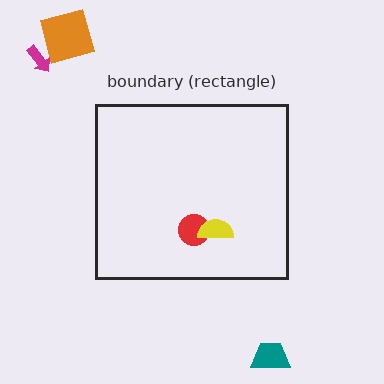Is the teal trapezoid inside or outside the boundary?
Outside.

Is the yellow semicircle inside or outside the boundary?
Inside.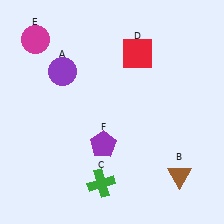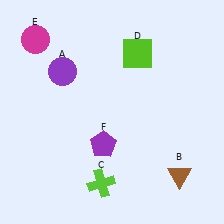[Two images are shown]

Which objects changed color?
C changed from green to lime. D changed from red to lime.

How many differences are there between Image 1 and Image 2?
There are 2 differences between the two images.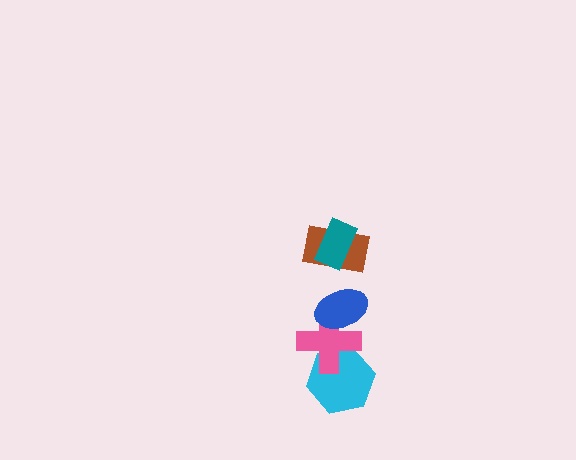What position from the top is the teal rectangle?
The teal rectangle is 1st from the top.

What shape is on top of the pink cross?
The blue ellipse is on top of the pink cross.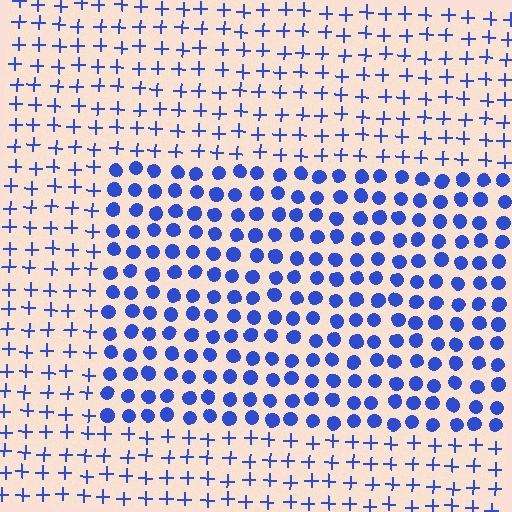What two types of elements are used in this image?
The image uses circles inside the rectangle region and plus signs outside it.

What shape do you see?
I see a rectangle.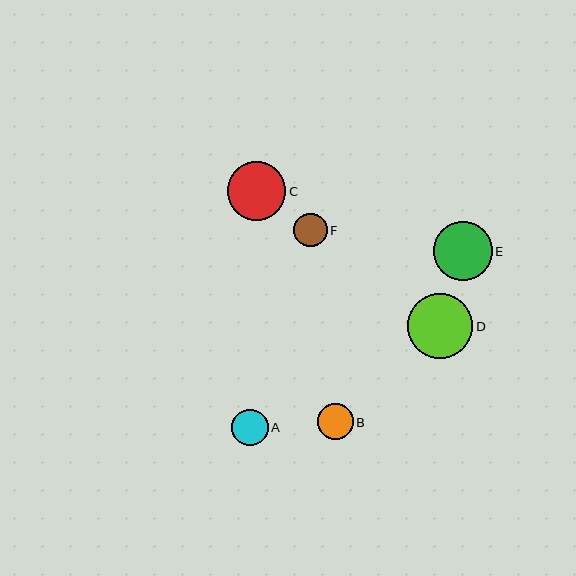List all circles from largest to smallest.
From largest to smallest: D, E, C, A, B, F.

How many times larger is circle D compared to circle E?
Circle D is approximately 1.1 times the size of circle E.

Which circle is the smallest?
Circle F is the smallest with a size of approximately 34 pixels.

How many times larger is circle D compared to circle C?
Circle D is approximately 1.1 times the size of circle C.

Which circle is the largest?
Circle D is the largest with a size of approximately 65 pixels.